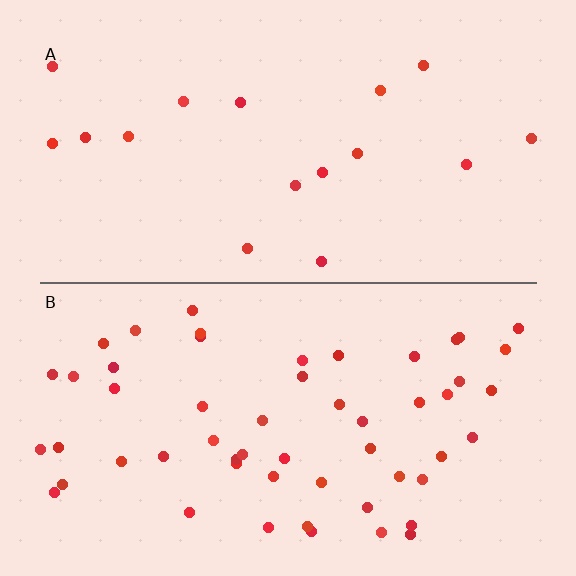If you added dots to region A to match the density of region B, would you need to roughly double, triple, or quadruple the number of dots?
Approximately triple.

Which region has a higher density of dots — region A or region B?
B (the bottom).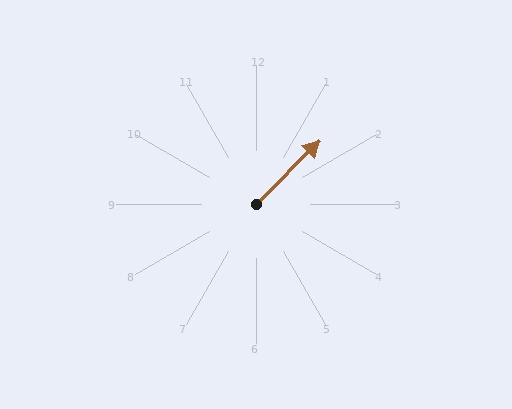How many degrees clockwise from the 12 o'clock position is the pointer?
Approximately 45 degrees.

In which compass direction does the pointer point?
Northeast.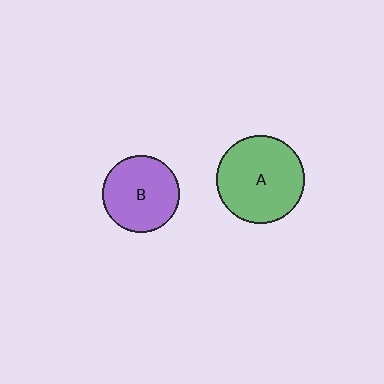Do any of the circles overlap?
No, none of the circles overlap.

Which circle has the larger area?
Circle A (green).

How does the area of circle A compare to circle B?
Approximately 1.3 times.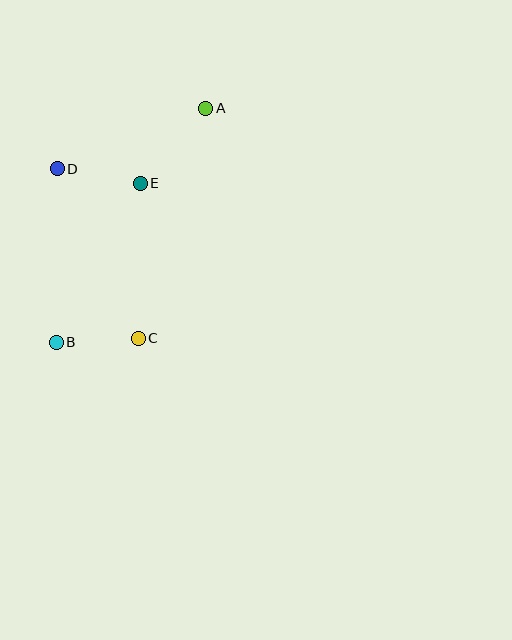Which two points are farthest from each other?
Points A and B are farthest from each other.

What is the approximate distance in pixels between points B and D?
The distance between B and D is approximately 173 pixels.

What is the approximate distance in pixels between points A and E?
The distance between A and E is approximately 100 pixels.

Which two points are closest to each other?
Points B and C are closest to each other.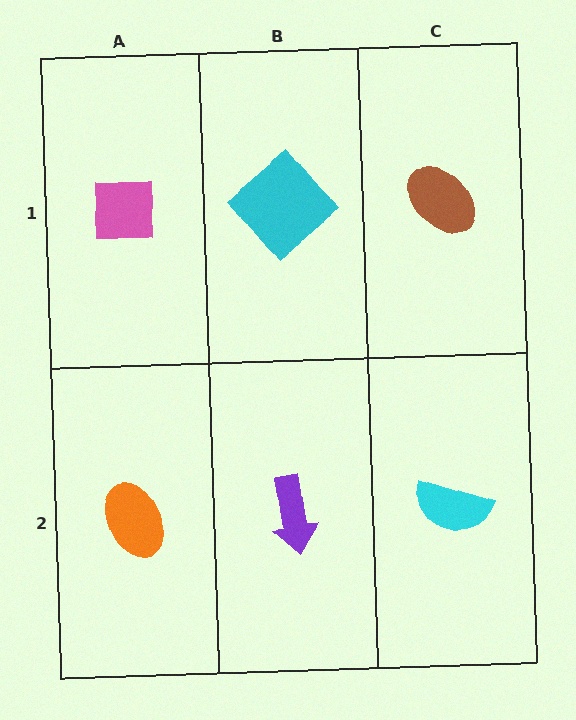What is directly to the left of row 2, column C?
A purple arrow.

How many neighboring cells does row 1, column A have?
2.